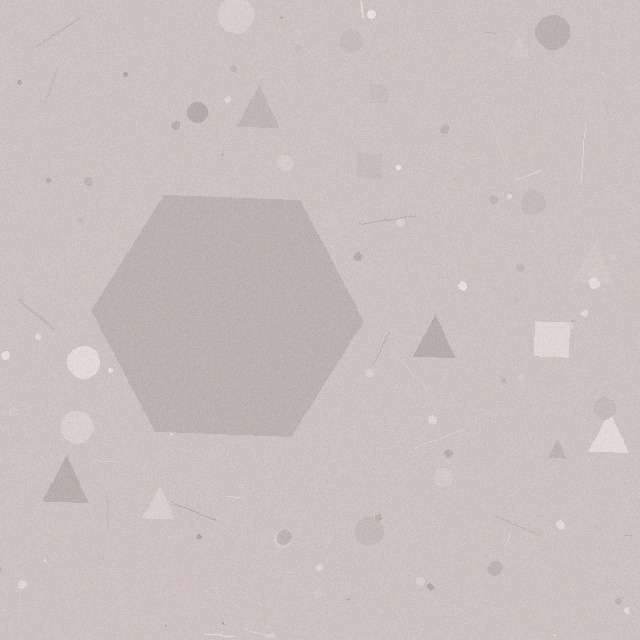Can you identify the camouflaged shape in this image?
The camouflaged shape is a hexagon.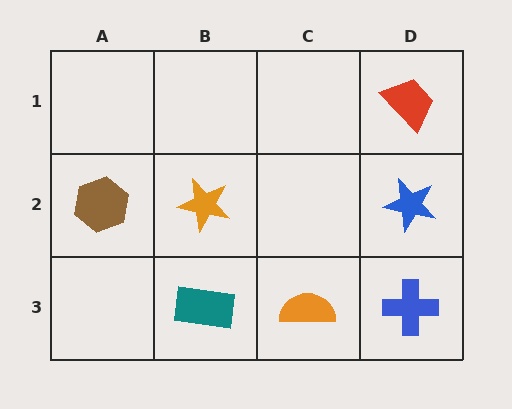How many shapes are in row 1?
1 shape.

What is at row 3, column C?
An orange semicircle.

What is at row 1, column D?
A red trapezoid.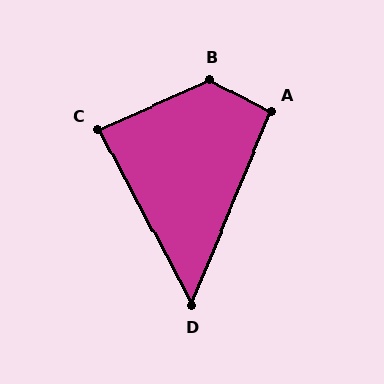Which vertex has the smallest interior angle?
D, at approximately 51 degrees.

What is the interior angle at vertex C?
Approximately 86 degrees (approximately right).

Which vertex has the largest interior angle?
B, at approximately 129 degrees.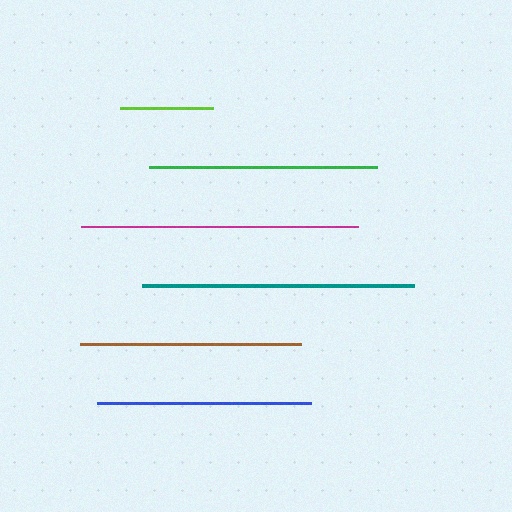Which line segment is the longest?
The magenta line is the longest at approximately 277 pixels.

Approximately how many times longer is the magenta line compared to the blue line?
The magenta line is approximately 1.3 times the length of the blue line.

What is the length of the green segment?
The green segment is approximately 228 pixels long.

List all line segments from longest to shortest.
From longest to shortest: magenta, teal, green, brown, blue, lime.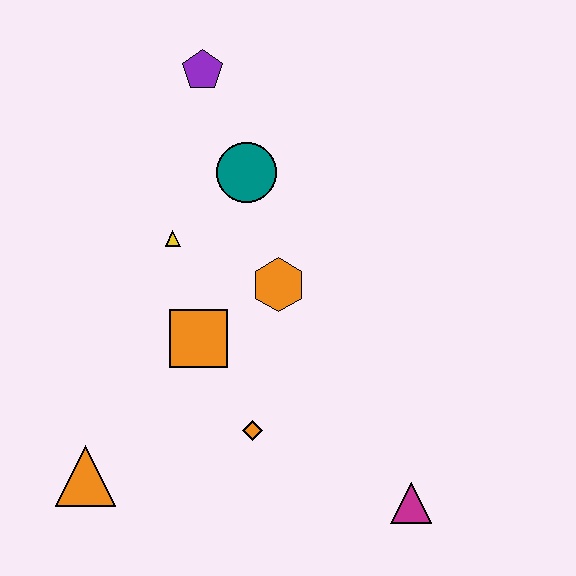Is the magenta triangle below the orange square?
Yes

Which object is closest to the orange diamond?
The orange square is closest to the orange diamond.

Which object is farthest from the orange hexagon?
The orange triangle is farthest from the orange hexagon.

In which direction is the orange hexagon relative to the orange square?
The orange hexagon is to the right of the orange square.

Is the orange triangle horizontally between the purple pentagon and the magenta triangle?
No